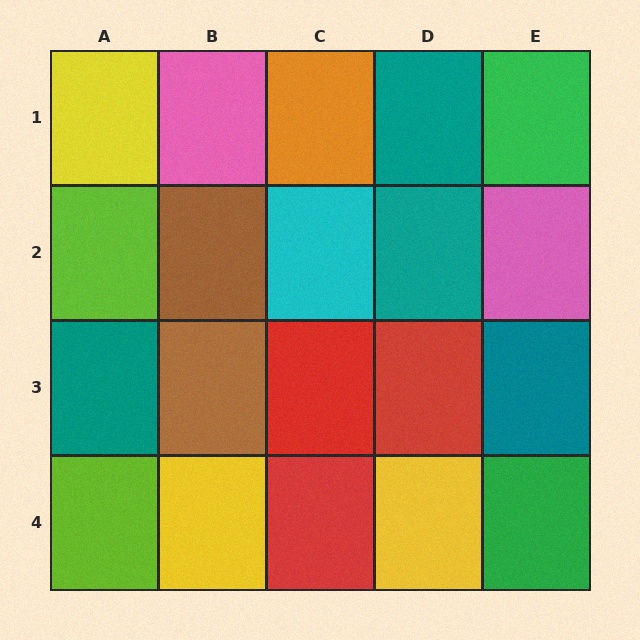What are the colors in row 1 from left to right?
Yellow, pink, orange, teal, green.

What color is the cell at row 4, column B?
Yellow.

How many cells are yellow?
3 cells are yellow.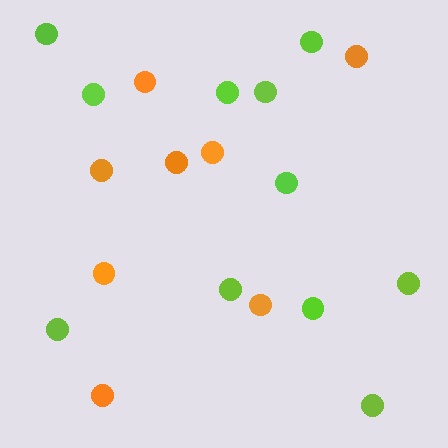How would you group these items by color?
There are 2 groups: one group of orange circles (8) and one group of lime circles (11).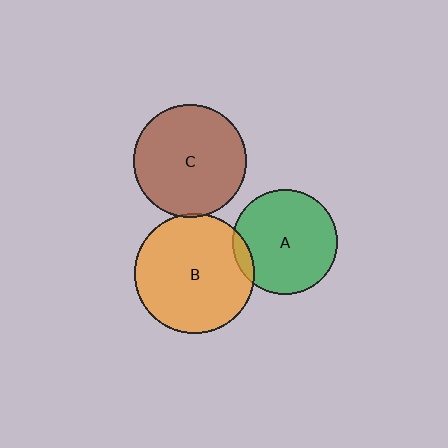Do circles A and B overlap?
Yes.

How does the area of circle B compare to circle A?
Approximately 1.3 times.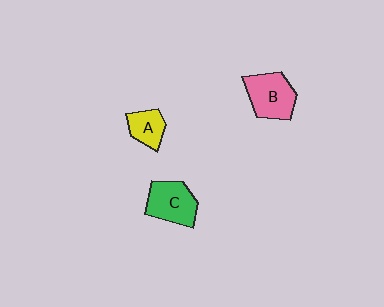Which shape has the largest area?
Shape B (pink).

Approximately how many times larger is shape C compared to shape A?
Approximately 1.6 times.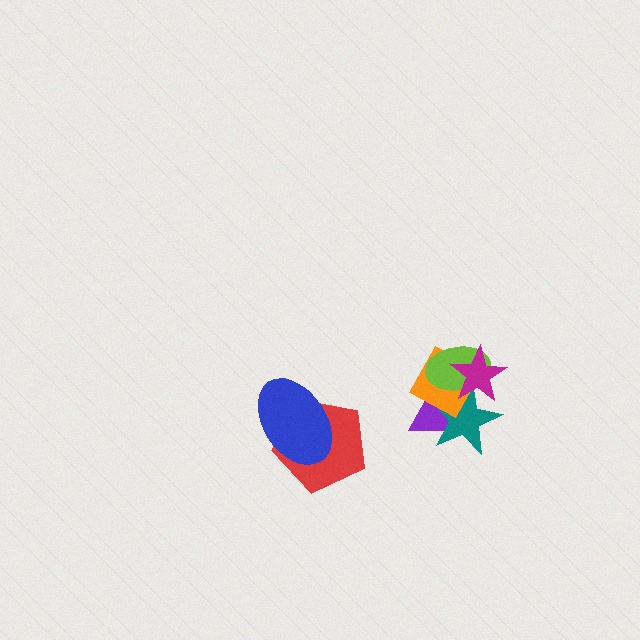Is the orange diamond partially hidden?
Yes, it is partially covered by another shape.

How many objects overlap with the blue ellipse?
1 object overlaps with the blue ellipse.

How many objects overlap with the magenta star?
4 objects overlap with the magenta star.